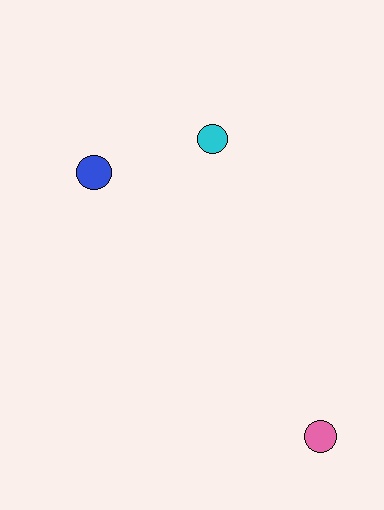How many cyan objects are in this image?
There is 1 cyan object.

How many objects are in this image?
There are 3 objects.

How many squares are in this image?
There are no squares.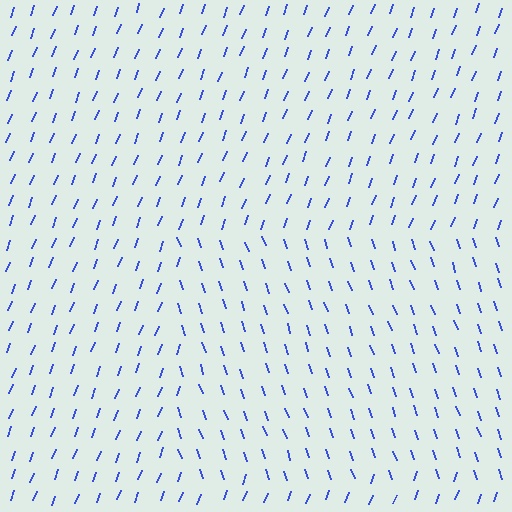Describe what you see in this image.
The image is filled with small blue line segments. A rectangle region in the image has lines oriented differently from the surrounding lines, creating a visible texture boundary.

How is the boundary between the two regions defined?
The boundary is defined purely by a change in line orientation (approximately 40 degrees difference). All lines are the same color and thickness.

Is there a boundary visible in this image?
Yes, there is a texture boundary formed by a change in line orientation.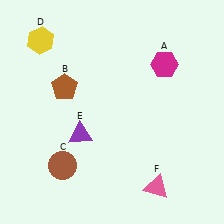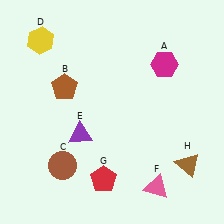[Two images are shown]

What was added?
A red pentagon (G), a brown triangle (H) were added in Image 2.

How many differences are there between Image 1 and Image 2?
There are 2 differences between the two images.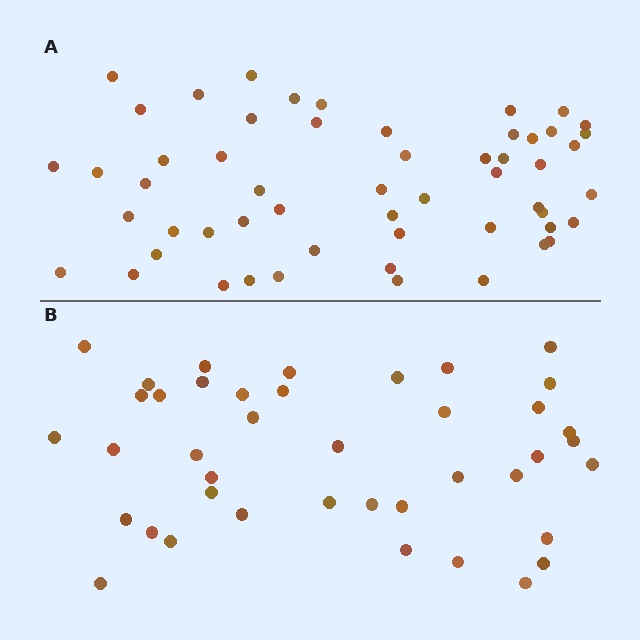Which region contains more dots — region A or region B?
Region A (the top region) has more dots.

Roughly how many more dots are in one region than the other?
Region A has approximately 15 more dots than region B.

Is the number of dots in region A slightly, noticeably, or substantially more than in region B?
Region A has noticeably more, but not dramatically so. The ratio is roughly 1.3 to 1.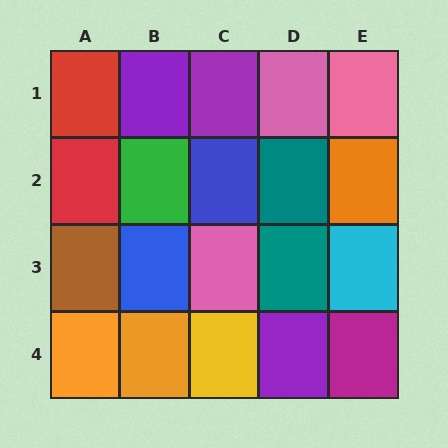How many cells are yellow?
1 cell is yellow.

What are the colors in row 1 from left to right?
Red, purple, purple, pink, pink.